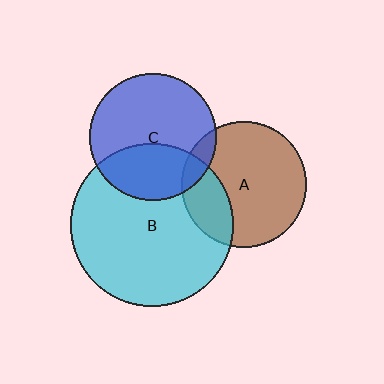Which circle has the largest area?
Circle B (cyan).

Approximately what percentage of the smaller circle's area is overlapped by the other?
Approximately 10%.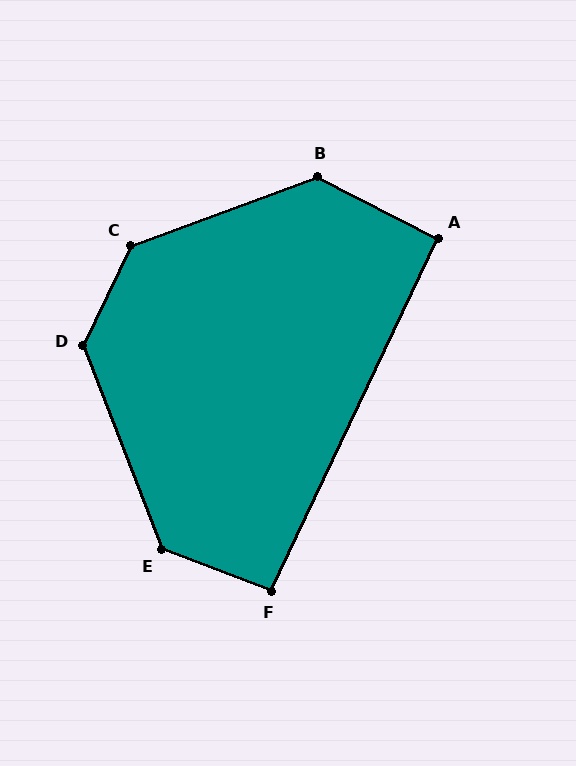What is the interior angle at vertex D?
Approximately 133 degrees (obtuse).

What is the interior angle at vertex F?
Approximately 94 degrees (approximately right).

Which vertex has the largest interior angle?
C, at approximately 136 degrees.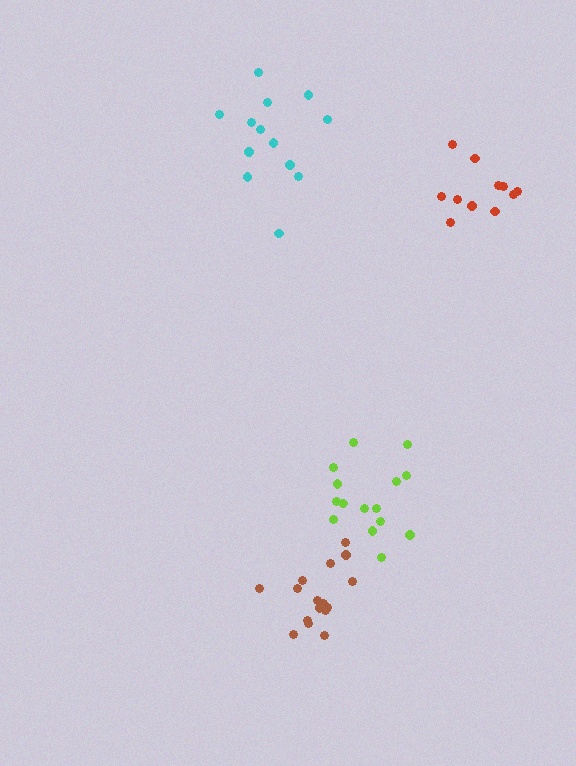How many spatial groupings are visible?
There are 4 spatial groupings.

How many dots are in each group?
Group 1: 13 dots, Group 2: 16 dots, Group 3: 15 dots, Group 4: 11 dots (55 total).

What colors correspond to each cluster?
The clusters are colored: cyan, brown, lime, red.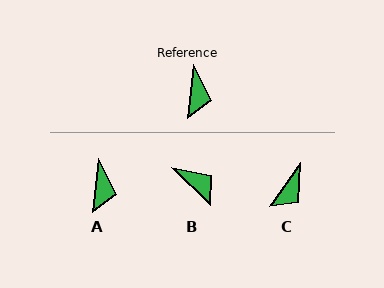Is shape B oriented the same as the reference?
No, it is off by about 53 degrees.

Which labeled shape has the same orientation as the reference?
A.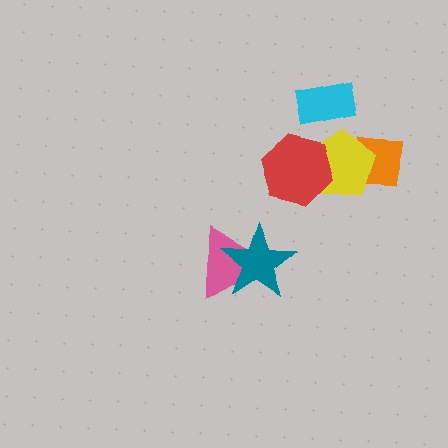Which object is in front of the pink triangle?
The teal star is in front of the pink triangle.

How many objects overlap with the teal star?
1 object overlaps with the teal star.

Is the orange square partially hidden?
Yes, it is partially covered by another shape.